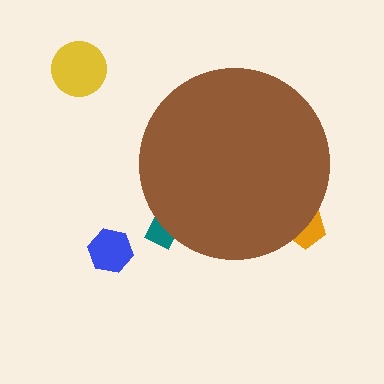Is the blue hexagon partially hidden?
No, the blue hexagon is fully visible.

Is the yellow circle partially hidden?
No, the yellow circle is fully visible.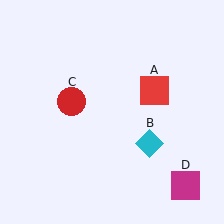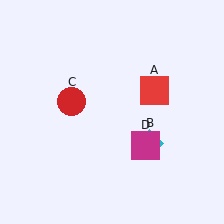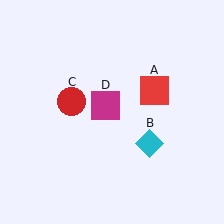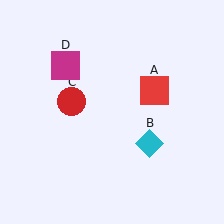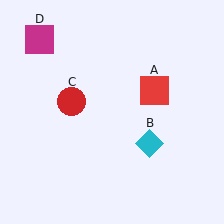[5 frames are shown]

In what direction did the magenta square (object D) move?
The magenta square (object D) moved up and to the left.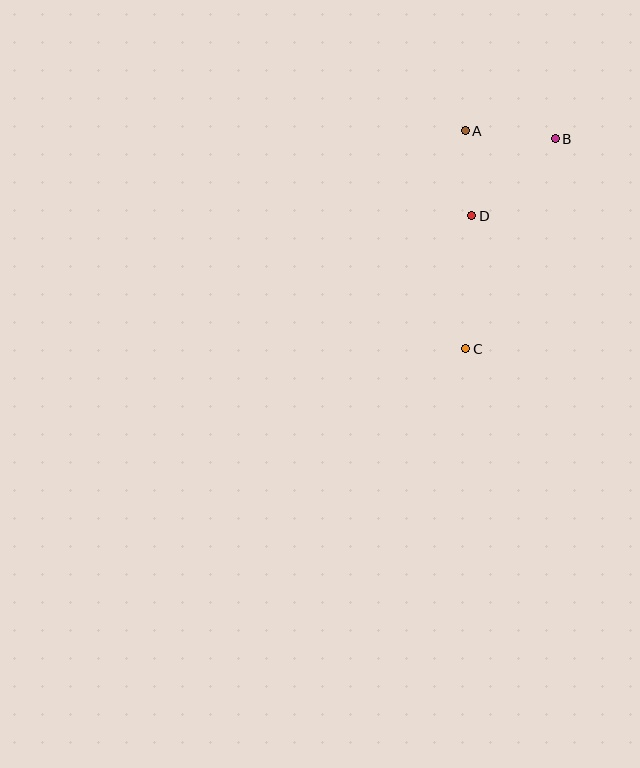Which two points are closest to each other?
Points A and D are closest to each other.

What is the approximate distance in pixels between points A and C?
The distance between A and C is approximately 218 pixels.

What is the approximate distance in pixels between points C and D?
The distance between C and D is approximately 133 pixels.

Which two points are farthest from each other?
Points B and C are farthest from each other.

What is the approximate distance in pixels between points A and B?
The distance between A and B is approximately 90 pixels.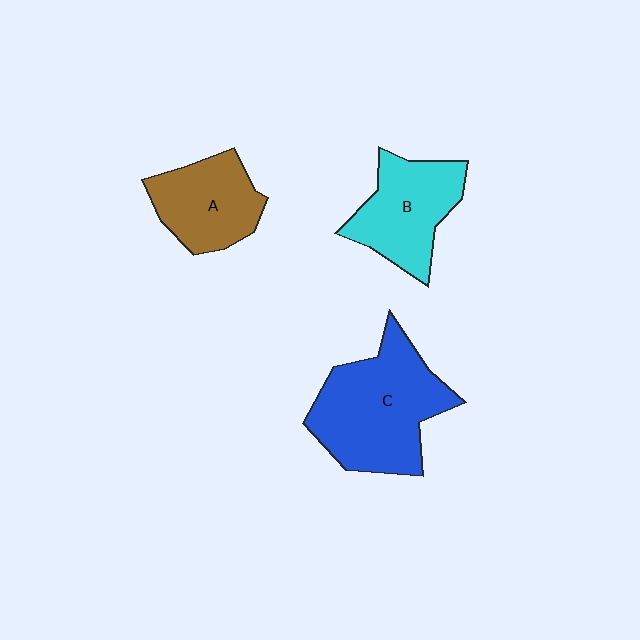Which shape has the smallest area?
Shape A (brown).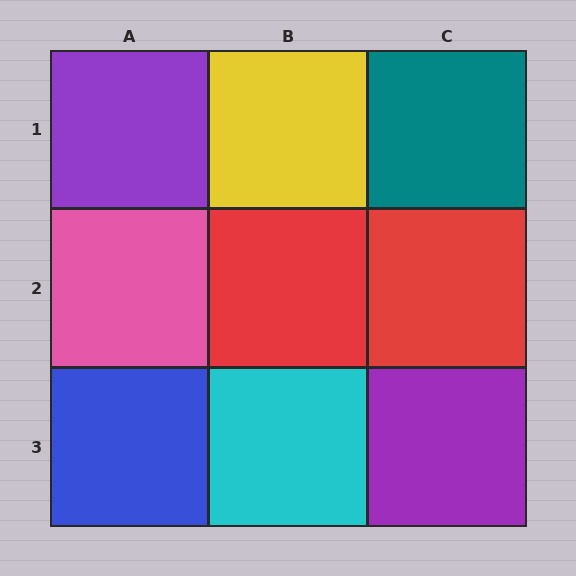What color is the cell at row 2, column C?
Red.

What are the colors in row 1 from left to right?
Purple, yellow, teal.